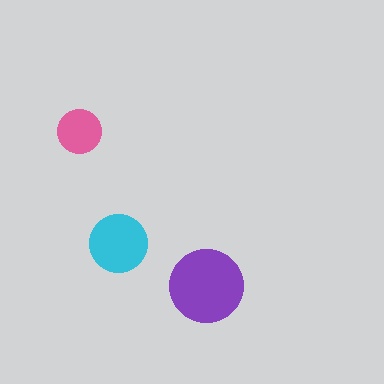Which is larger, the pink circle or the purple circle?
The purple one.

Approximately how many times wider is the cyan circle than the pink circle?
About 1.5 times wider.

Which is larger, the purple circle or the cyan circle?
The purple one.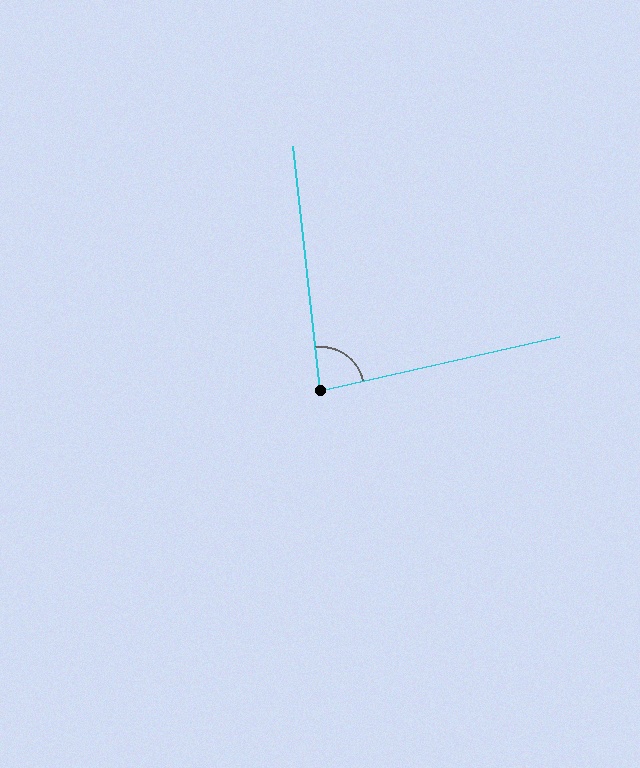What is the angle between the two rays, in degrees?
Approximately 84 degrees.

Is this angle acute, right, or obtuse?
It is acute.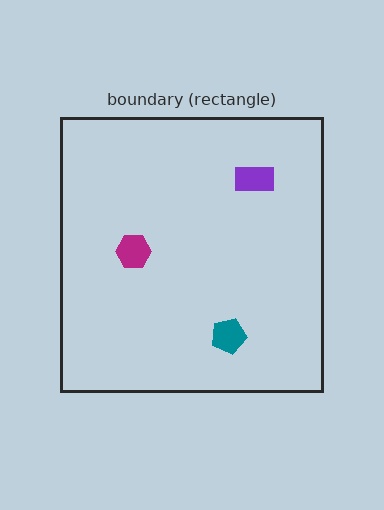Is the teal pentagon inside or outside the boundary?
Inside.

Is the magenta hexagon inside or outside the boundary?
Inside.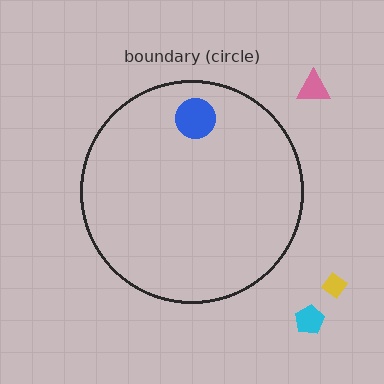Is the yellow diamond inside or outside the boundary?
Outside.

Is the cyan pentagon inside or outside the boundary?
Outside.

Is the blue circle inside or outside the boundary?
Inside.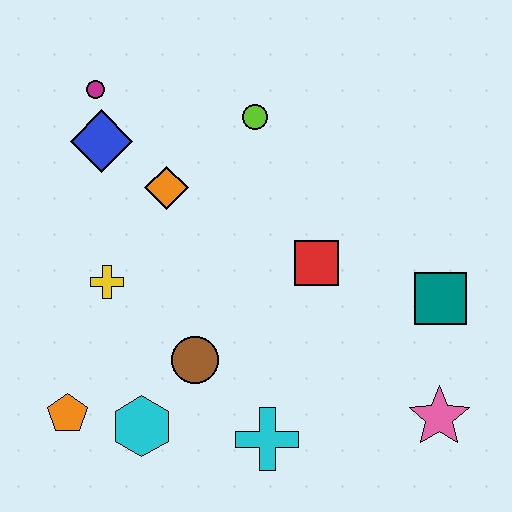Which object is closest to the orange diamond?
The blue diamond is closest to the orange diamond.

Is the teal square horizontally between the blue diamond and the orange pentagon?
No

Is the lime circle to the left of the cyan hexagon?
No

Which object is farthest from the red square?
The orange pentagon is farthest from the red square.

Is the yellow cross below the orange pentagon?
No